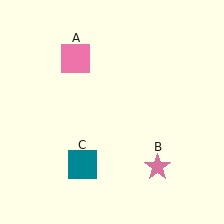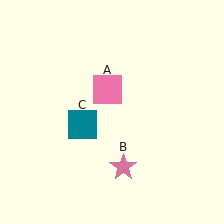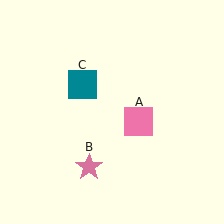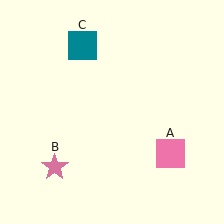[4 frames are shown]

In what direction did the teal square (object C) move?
The teal square (object C) moved up.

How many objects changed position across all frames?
3 objects changed position: pink square (object A), pink star (object B), teal square (object C).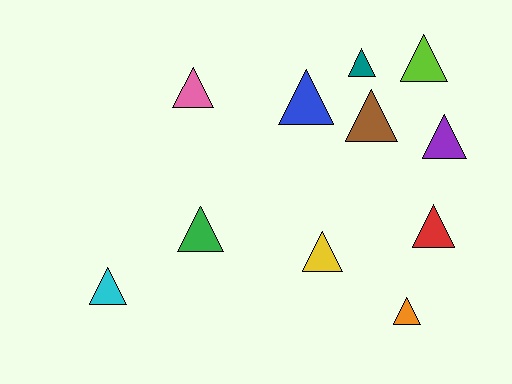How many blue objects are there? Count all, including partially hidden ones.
There is 1 blue object.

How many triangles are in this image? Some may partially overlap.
There are 11 triangles.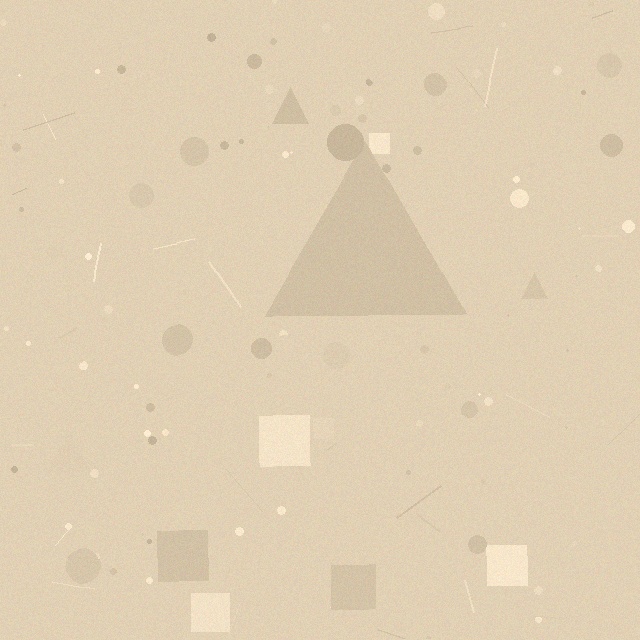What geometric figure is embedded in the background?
A triangle is embedded in the background.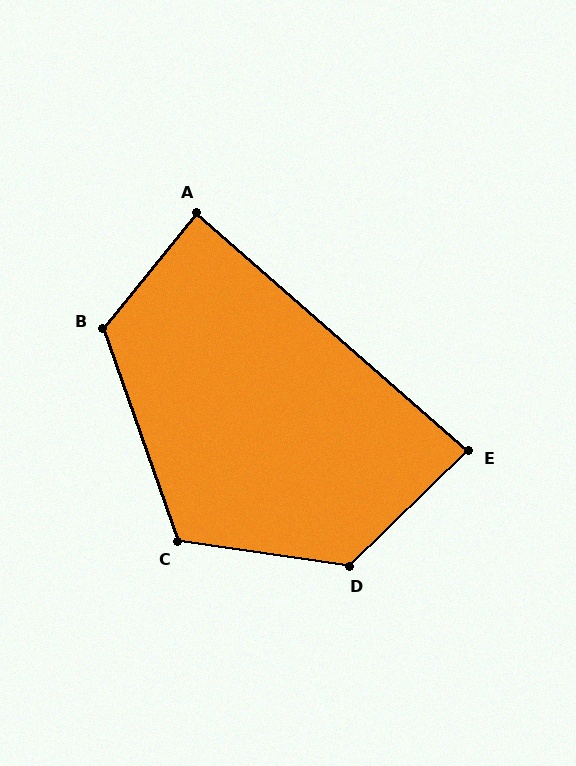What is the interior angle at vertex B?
Approximately 122 degrees (obtuse).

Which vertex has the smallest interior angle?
E, at approximately 85 degrees.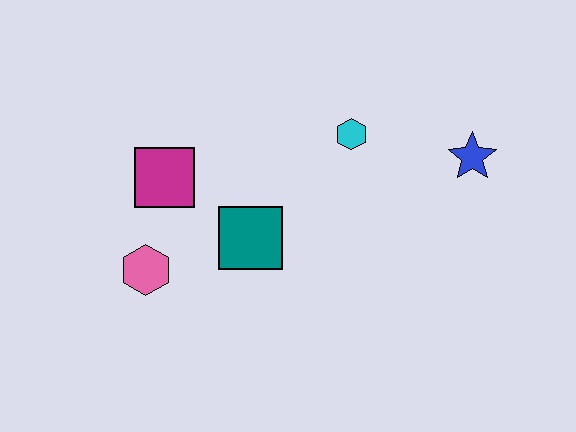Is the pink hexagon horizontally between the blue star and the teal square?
No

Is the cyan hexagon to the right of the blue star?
No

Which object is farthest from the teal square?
The blue star is farthest from the teal square.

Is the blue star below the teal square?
No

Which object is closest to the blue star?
The cyan hexagon is closest to the blue star.